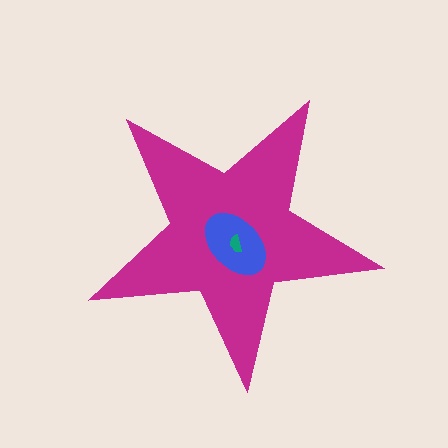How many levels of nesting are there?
3.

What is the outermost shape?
The magenta star.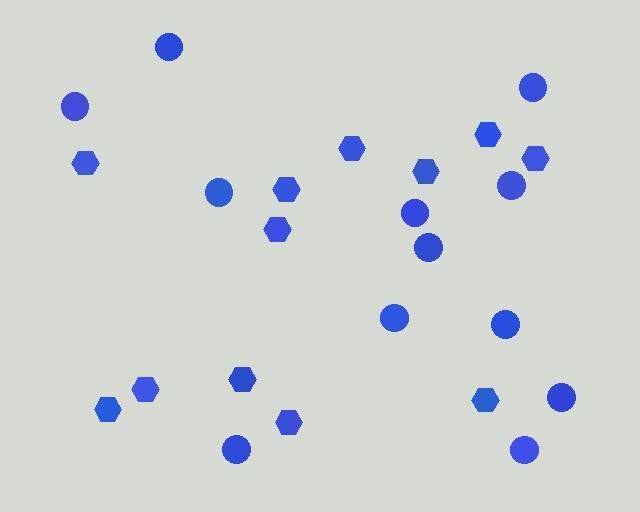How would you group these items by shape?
There are 2 groups: one group of circles (12) and one group of hexagons (12).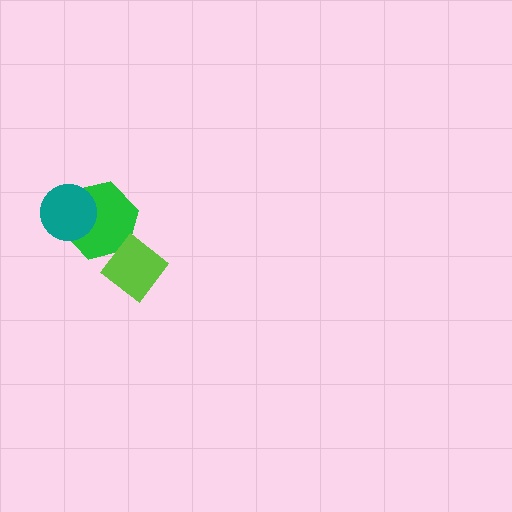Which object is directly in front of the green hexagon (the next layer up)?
The lime diamond is directly in front of the green hexagon.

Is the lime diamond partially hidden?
No, no other shape covers it.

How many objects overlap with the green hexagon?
2 objects overlap with the green hexagon.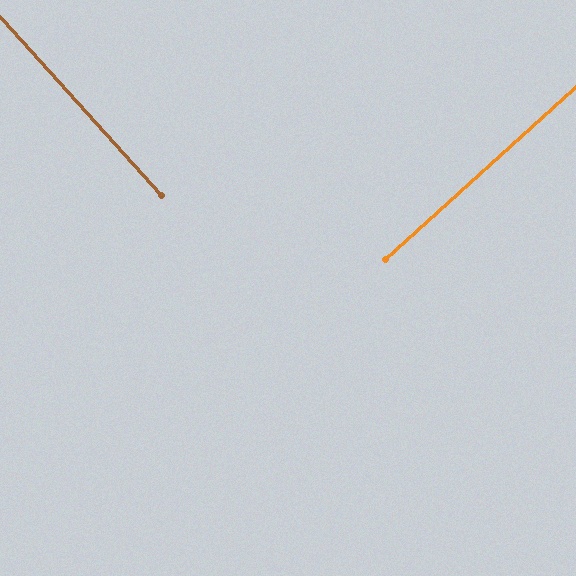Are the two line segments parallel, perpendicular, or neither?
Perpendicular — they meet at approximately 90°.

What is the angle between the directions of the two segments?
Approximately 90 degrees.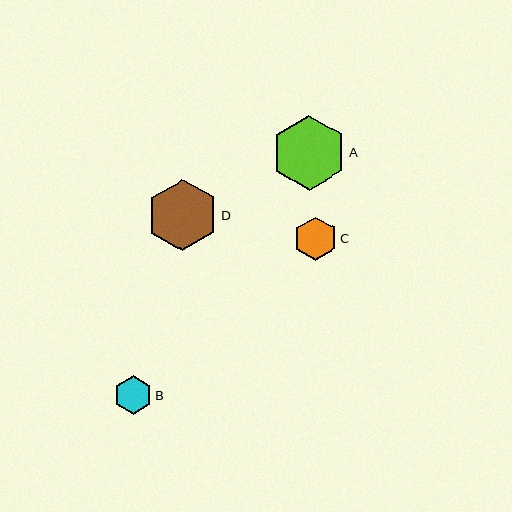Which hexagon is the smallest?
Hexagon B is the smallest with a size of approximately 38 pixels.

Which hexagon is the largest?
Hexagon A is the largest with a size of approximately 75 pixels.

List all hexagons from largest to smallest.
From largest to smallest: A, D, C, B.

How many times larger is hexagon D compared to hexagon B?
Hexagon D is approximately 1.9 times the size of hexagon B.